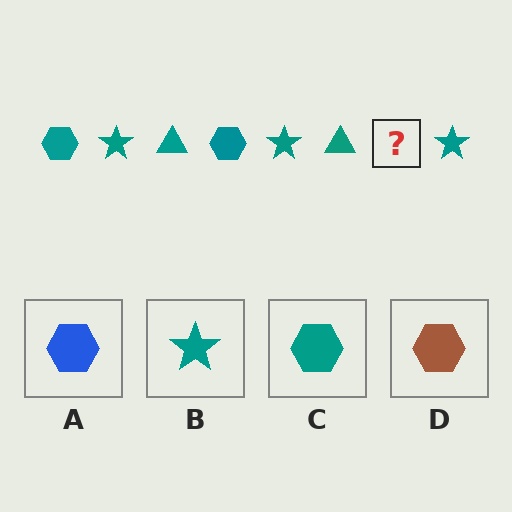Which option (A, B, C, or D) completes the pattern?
C.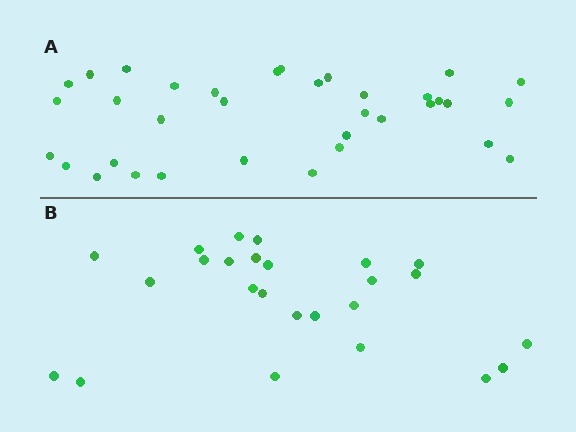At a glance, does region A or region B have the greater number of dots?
Region A (the top region) has more dots.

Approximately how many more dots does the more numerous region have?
Region A has roughly 10 or so more dots than region B.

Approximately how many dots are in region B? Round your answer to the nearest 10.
About 20 dots. (The exact count is 25, which rounds to 20.)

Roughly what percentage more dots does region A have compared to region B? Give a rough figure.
About 40% more.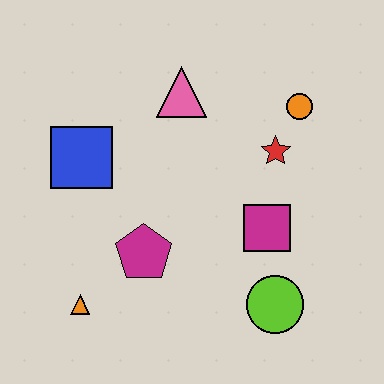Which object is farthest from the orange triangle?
The orange circle is farthest from the orange triangle.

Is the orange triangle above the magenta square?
No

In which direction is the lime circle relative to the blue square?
The lime circle is to the right of the blue square.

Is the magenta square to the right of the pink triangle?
Yes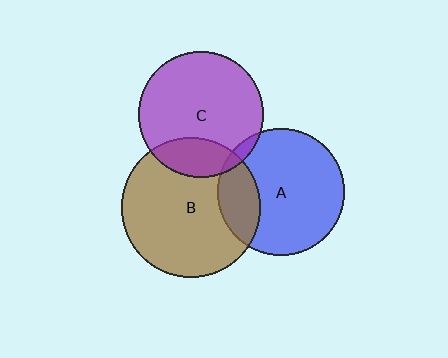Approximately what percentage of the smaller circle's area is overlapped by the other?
Approximately 25%.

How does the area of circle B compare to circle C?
Approximately 1.2 times.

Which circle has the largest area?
Circle B (brown).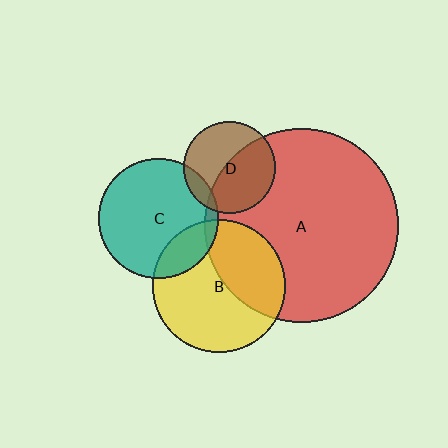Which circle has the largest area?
Circle A (red).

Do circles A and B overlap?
Yes.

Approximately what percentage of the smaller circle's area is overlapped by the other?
Approximately 40%.